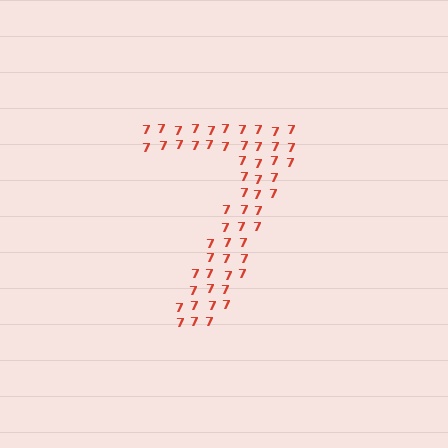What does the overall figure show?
The overall figure shows the digit 7.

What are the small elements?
The small elements are digit 7's.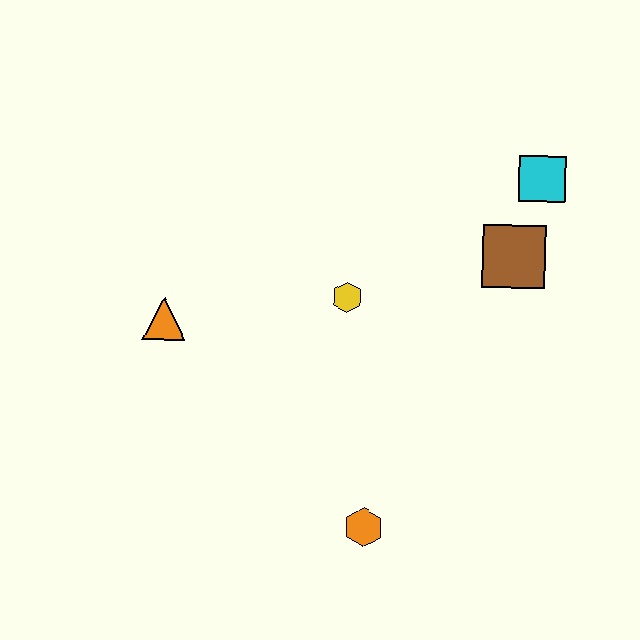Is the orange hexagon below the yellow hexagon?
Yes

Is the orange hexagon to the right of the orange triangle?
Yes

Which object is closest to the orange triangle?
The yellow hexagon is closest to the orange triangle.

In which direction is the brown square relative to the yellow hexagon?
The brown square is to the right of the yellow hexagon.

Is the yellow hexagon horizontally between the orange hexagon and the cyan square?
No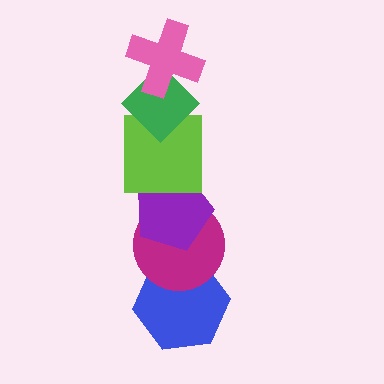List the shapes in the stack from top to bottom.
From top to bottom: the pink cross, the green diamond, the lime square, the purple pentagon, the magenta circle, the blue hexagon.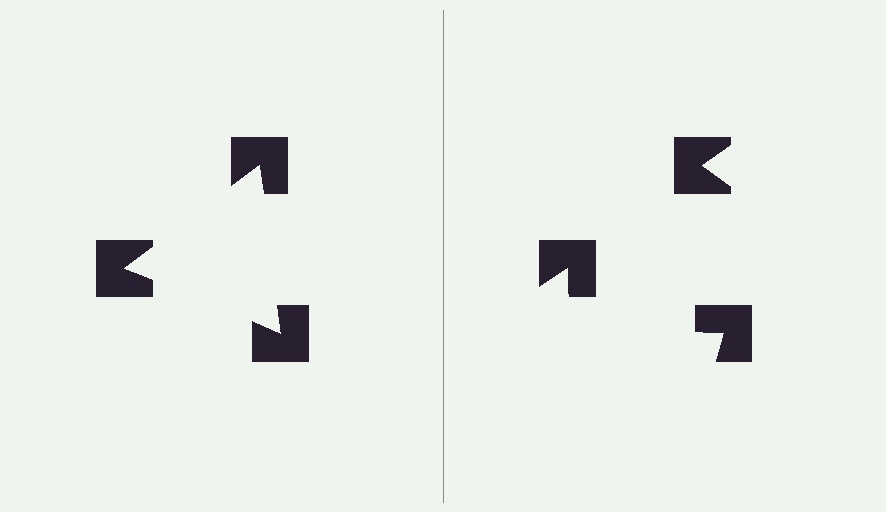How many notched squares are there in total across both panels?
6 — 3 on each side.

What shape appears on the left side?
An illusory triangle.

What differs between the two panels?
The notched squares are positioned identically on both sides; only the wedge orientations differ. On the left they align to a triangle; on the right they are misaligned.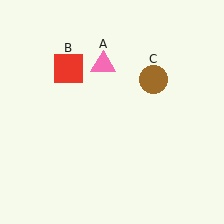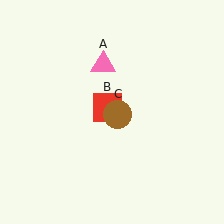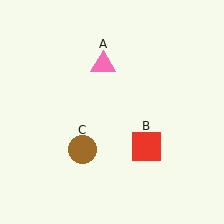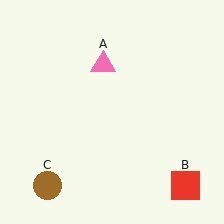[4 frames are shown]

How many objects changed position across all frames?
2 objects changed position: red square (object B), brown circle (object C).